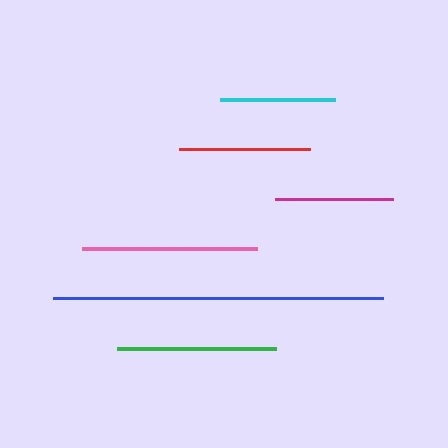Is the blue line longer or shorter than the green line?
The blue line is longer than the green line.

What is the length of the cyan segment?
The cyan segment is approximately 115 pixels long.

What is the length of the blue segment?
The blue segment is approximately 330 pixels long.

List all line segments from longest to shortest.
From longest to shortest: blue, pink, green, red, magenta, cyan.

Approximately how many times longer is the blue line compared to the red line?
The blue line is approximately 2.5 times the length of the red line.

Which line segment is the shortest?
The cyan line is the shortest at approximately 115 pixels.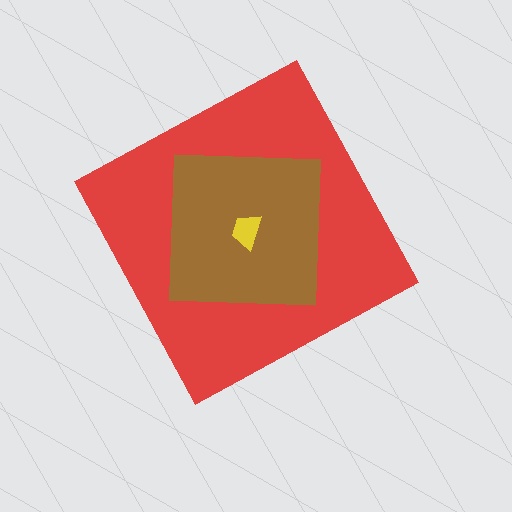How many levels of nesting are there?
3.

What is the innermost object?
The yellow trapezoid.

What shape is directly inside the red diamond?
The brown square.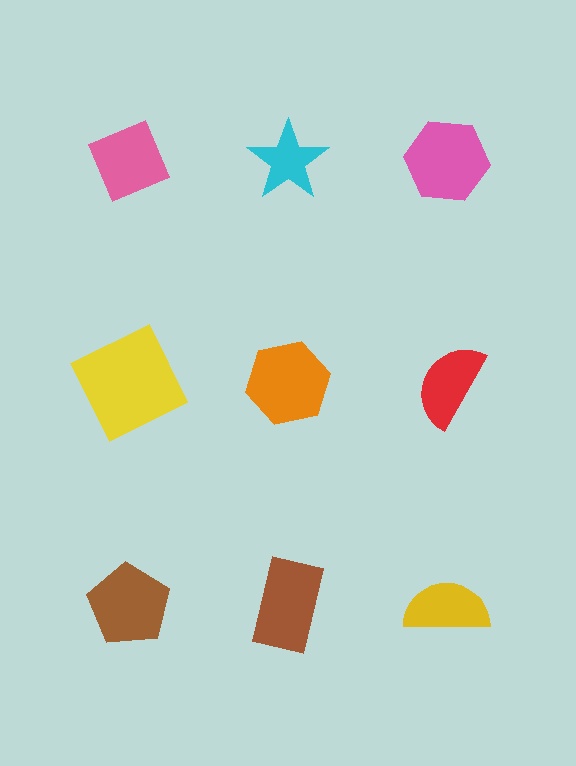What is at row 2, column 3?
A red semicircle.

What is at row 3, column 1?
A brown pentagon.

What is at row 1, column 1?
A pink diamond.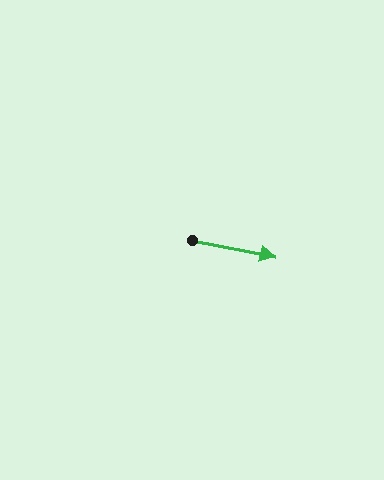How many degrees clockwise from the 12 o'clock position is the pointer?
Approximately 101 degrees.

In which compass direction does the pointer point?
East.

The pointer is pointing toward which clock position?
Roughly 3 o'clock.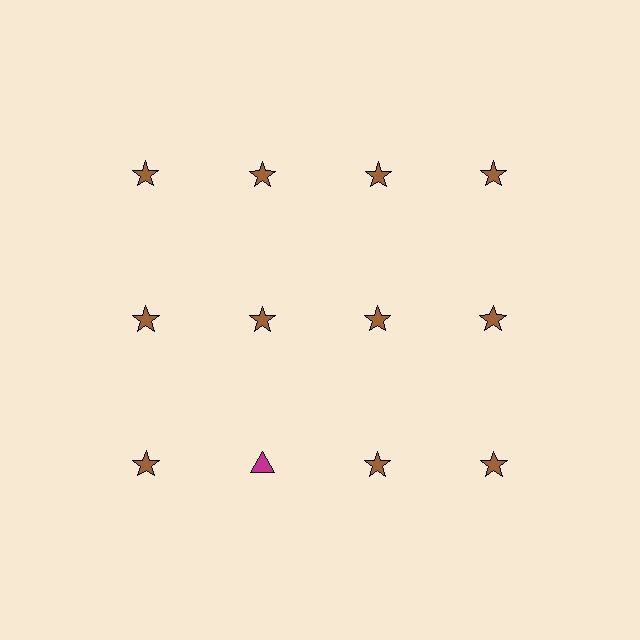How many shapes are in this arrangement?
There are 12 shapes arranged in a grid pattern.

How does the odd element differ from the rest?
It differs in both color (magenta instead of brown) and shape (triangle instead of star).